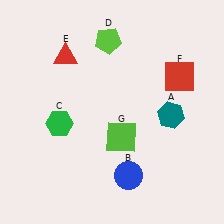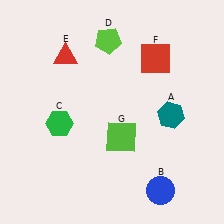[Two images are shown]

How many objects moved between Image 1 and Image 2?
2 objects moved between the two images.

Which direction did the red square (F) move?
The red square (F) moved left.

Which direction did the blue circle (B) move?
The blue circle (B) moved right.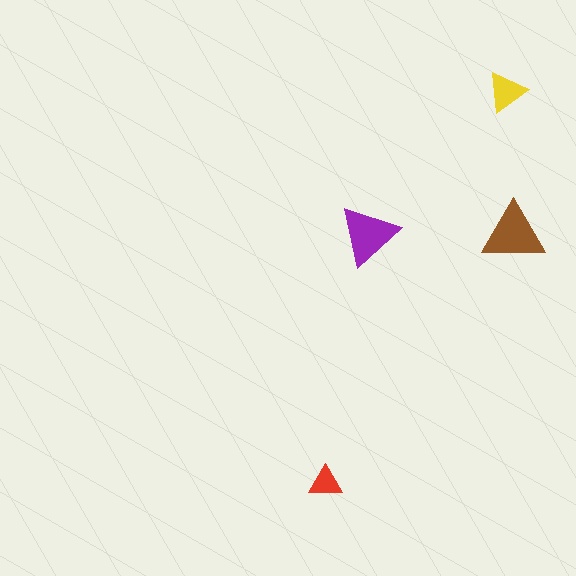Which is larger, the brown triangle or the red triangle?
The brown one.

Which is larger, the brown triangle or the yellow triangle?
The brown one.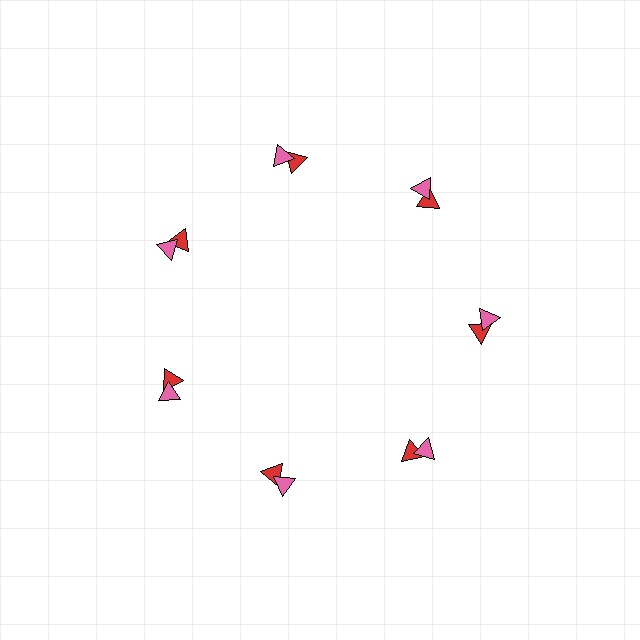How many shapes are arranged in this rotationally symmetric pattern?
There are 14 shapes, arranged in 7 groups of 2.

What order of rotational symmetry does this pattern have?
This pattern has 7-fold rotational symmetry.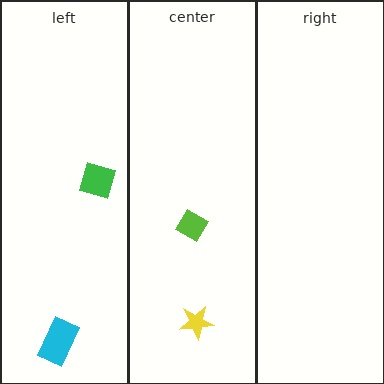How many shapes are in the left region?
2.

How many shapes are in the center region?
2.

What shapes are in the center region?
The lime diamond, the yellow star.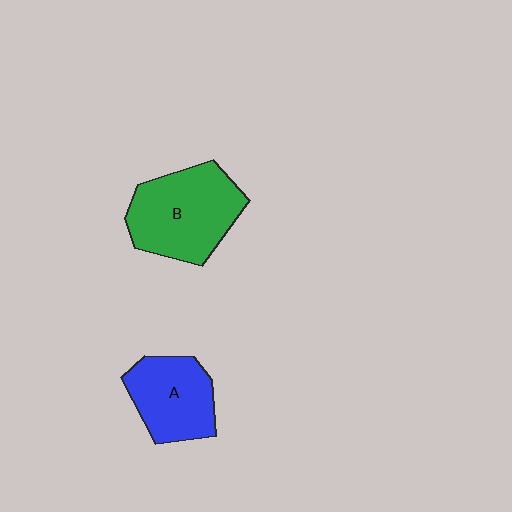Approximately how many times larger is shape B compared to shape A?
Approximately 1.4 times.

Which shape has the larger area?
Shape B (green).